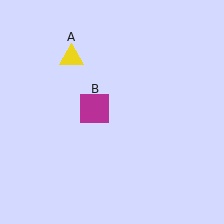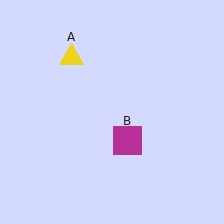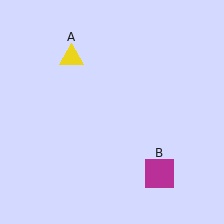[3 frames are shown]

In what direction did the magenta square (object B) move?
The magenta square (object B) moved down and to the right.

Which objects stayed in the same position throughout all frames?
Yellow triangle (object A) remained stationary.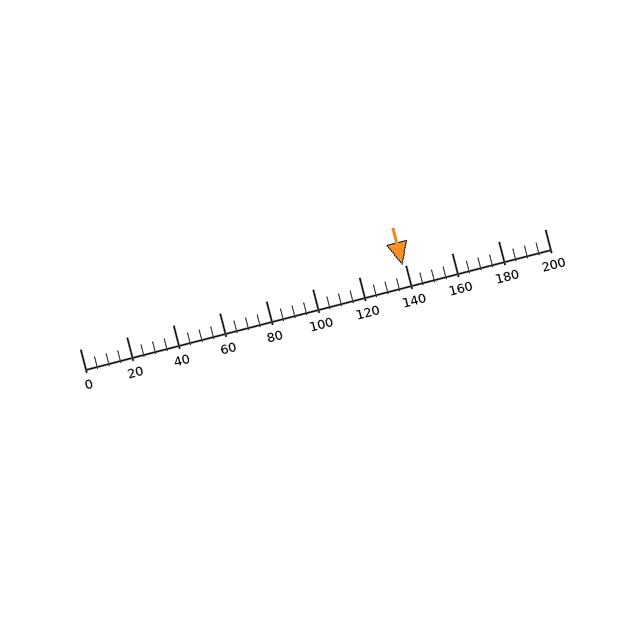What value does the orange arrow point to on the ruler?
The orange arrow points to approximately 139.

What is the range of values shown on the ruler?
The ruler shows values from 0 to 200.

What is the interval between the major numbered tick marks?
The major tick marks are spaced 20 units apart.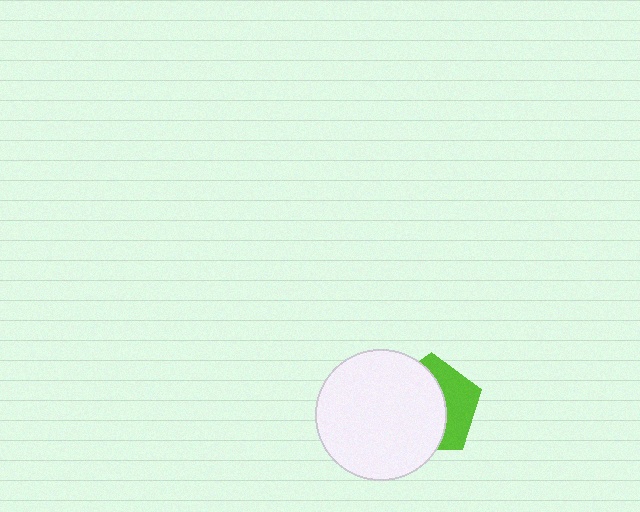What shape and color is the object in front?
The object in front is a white circle.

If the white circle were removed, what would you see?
You would see the complete lime pentagon.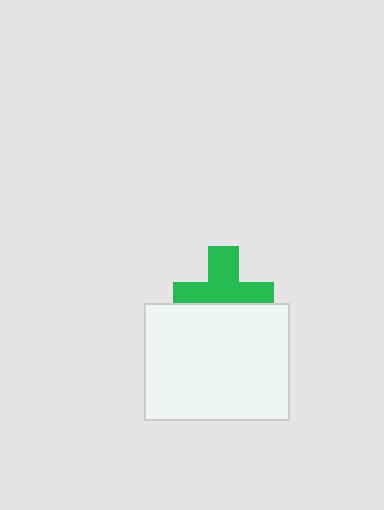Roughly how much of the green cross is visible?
About half of it is visible (roughly 62%).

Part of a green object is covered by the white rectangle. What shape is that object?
It is a cross.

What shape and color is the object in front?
The object in front is a white rectangle.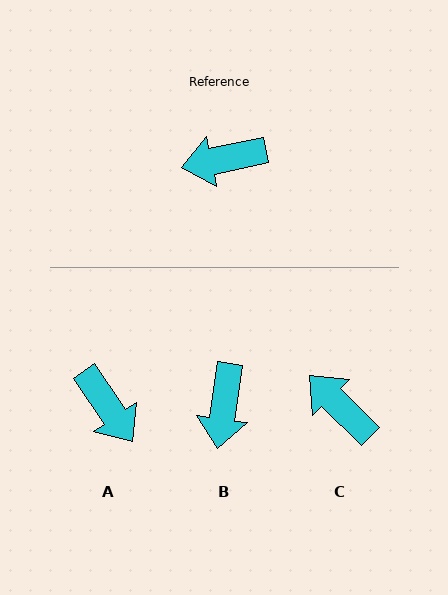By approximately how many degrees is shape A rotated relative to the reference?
Approximately 112 degrees counter-clockwise.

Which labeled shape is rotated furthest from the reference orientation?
A, about 112 degrees away.